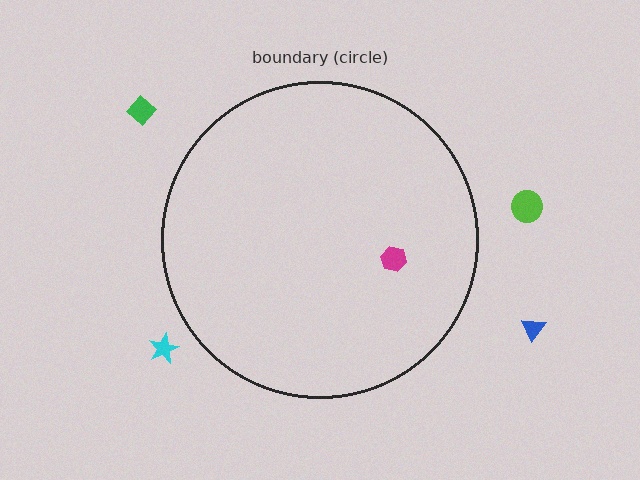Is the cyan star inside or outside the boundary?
Outside.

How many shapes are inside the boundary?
1 inside, 4 outside.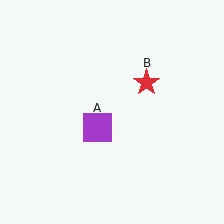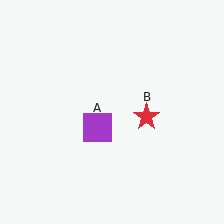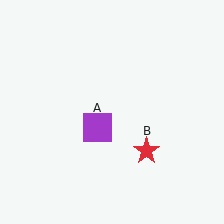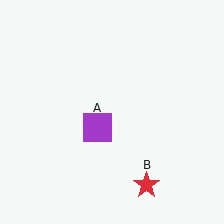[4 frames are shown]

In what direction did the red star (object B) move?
The red star (object B) moved down.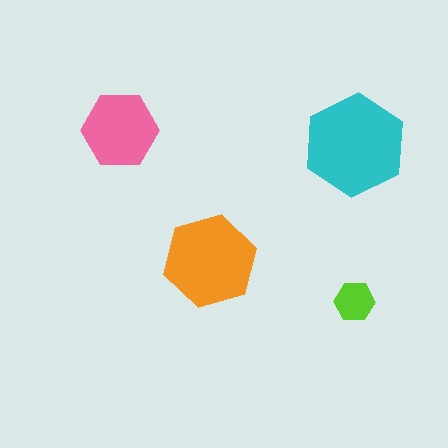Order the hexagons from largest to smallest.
the cyan one, the orange one, the pink one, the lime one.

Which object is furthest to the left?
The pink hexagon is leftmost.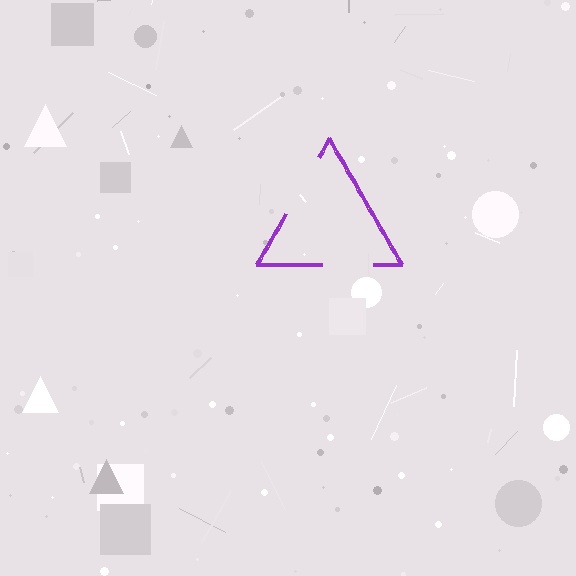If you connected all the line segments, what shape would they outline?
They would outline a triangle.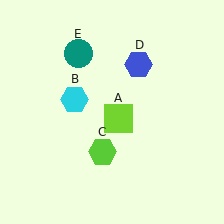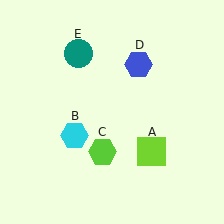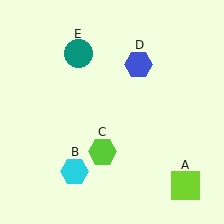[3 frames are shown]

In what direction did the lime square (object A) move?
The lime square (object A) moved down and to the right.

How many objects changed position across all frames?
2 objects changed position: lime square (object A), cyan hexagon (object B).